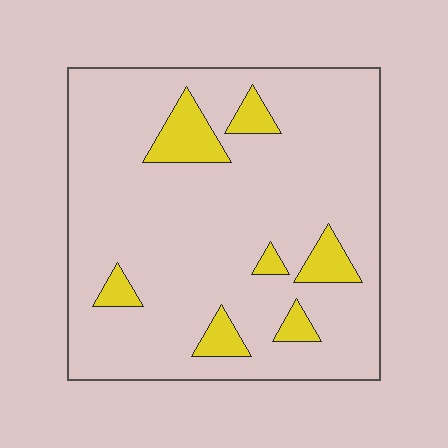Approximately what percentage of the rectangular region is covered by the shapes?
Approximately 10%.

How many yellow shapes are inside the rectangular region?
7.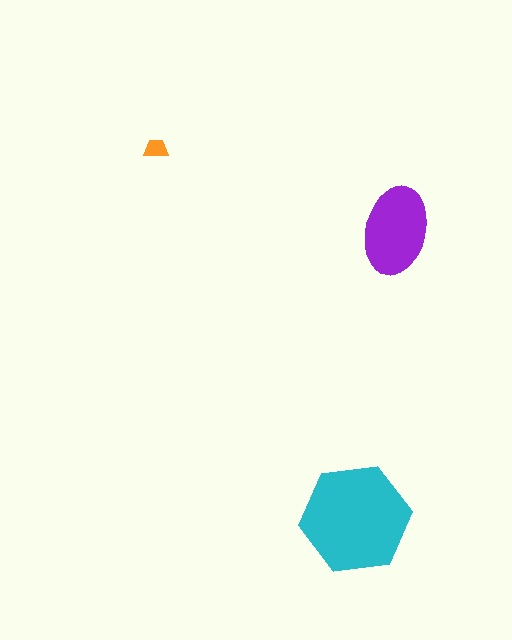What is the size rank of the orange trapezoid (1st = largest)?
3rd.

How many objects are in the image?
There are 3 objects in the image.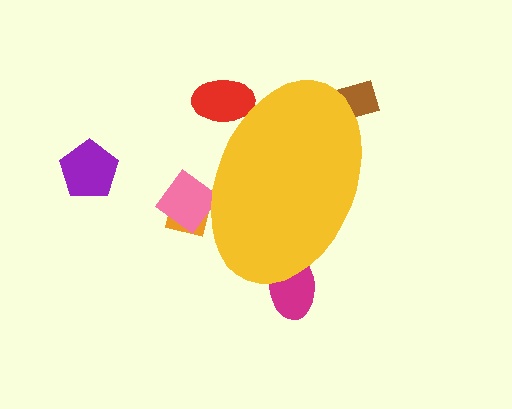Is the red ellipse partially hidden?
Yes, the red ellipse is partially hidden behind the yellow ellipse.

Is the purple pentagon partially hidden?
No, the purple pentagon is fully visible.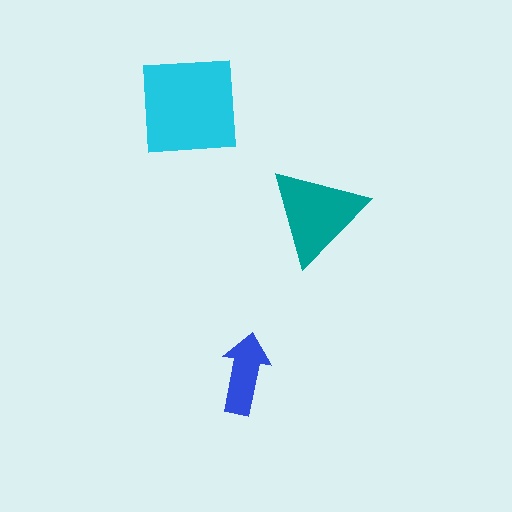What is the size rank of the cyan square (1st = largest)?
1st.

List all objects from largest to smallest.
The cyan square, the teal triangle, the blue arrow.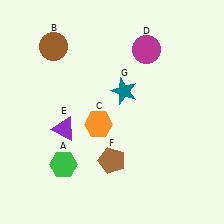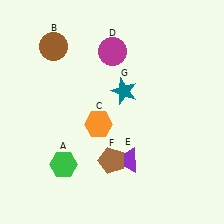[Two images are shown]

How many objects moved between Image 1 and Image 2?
2 objects moved between the two images.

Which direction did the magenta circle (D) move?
The magenta circle (D) moved left.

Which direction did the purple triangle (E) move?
The purple triangle (E) moved right.